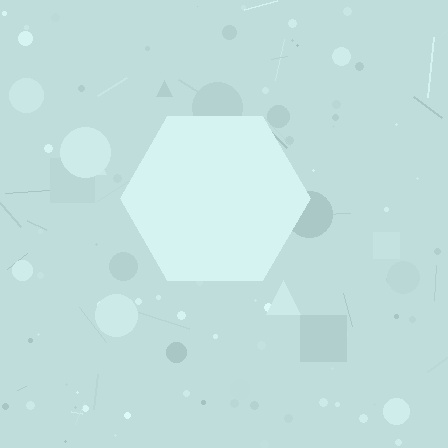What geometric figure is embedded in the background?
A hexagon is embedded in the background.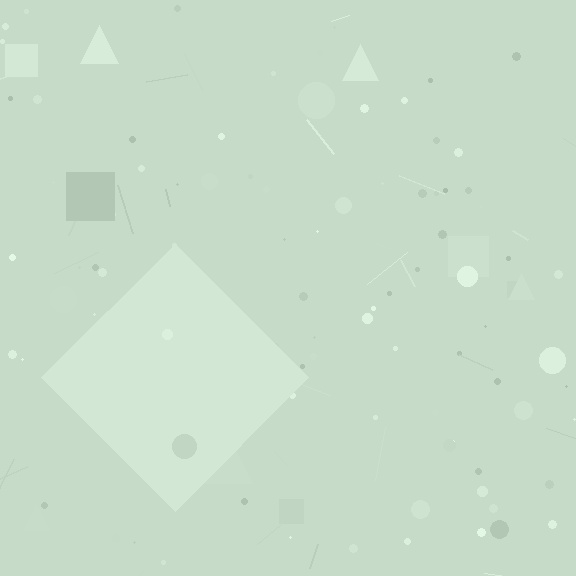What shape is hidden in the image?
A diamond is hidden in the image.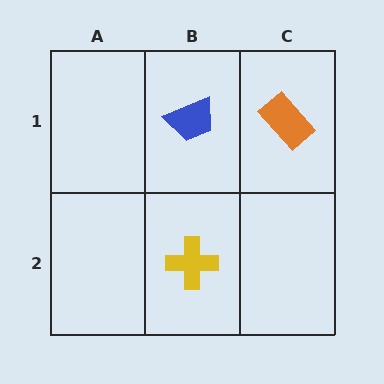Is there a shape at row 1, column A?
No, that cell is empty.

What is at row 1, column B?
A blue trapezoid.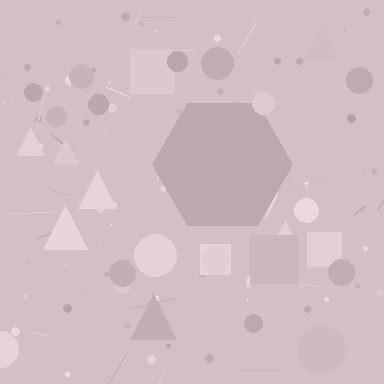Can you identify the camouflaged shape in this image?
The camouflaged shape is a hexagon.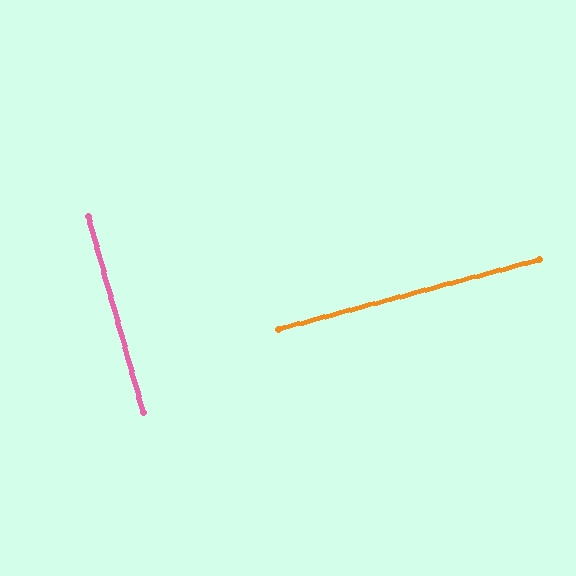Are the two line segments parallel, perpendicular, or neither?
Perpendicular — they meet at approximately 89°.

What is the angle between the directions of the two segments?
Approximately 89 degrees.